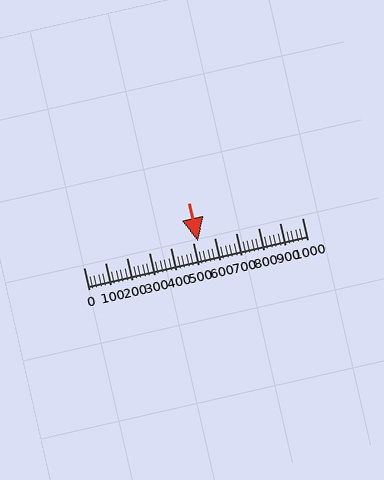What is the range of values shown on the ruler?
The ruler shows values from 0 to 1000.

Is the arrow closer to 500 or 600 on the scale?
The arrow is closer to 500.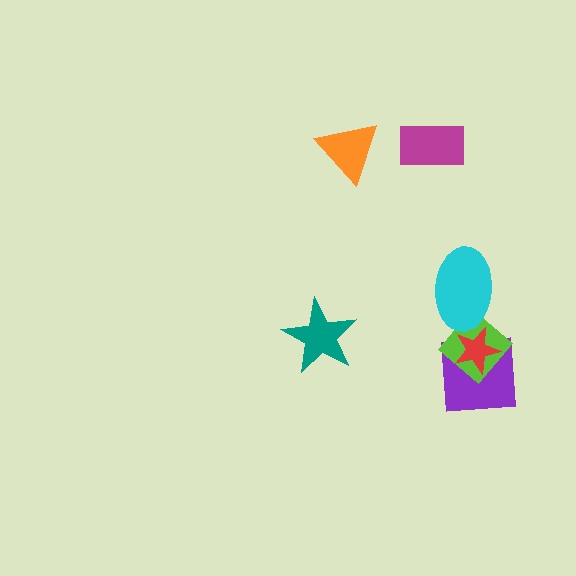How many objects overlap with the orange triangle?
0 objects overlap with the orange triangle.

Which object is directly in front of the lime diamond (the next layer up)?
The cyan ellipse is directly in front of the lime diamond.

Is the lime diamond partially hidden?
Yes, it is partially covered by another shape.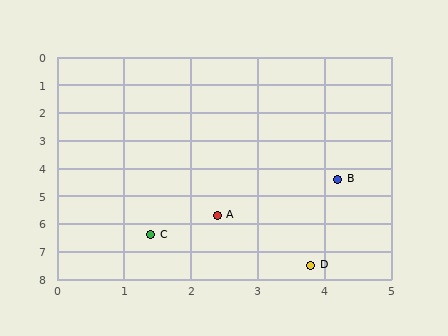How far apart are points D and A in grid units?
Points D and A are about 2.3 grid units apart.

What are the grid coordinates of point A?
Point A is at approximately (2.4, 5.7).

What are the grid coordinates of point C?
Point C is at approximately (1.4, 6.4).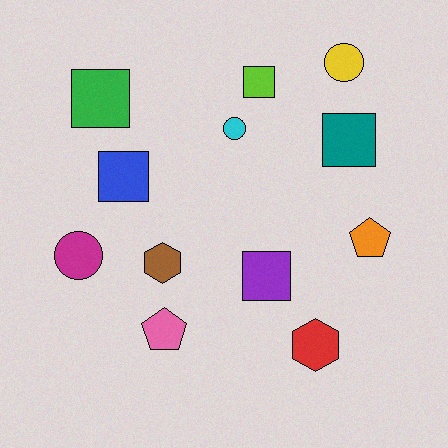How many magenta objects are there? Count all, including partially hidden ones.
There is 1 magenta object.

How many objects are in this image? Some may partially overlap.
There are 12 objects.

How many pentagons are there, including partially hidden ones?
There are 2 pentagons.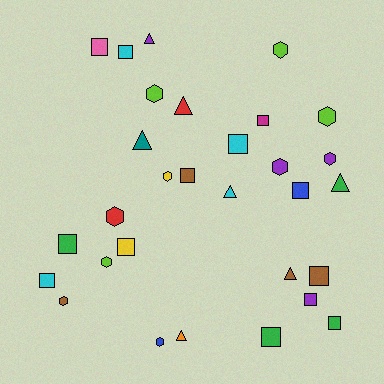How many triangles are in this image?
There are 7 triangles.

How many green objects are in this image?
There are 4 green objects.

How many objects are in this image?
There are 30 objects.